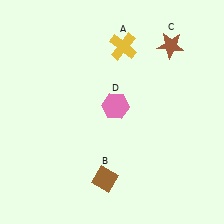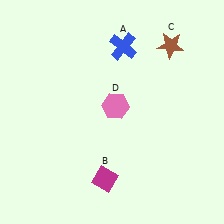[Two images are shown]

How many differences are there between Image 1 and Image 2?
There are 2 differences between the two images.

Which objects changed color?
A changed from yellow to blue. B changed from brown to magenta.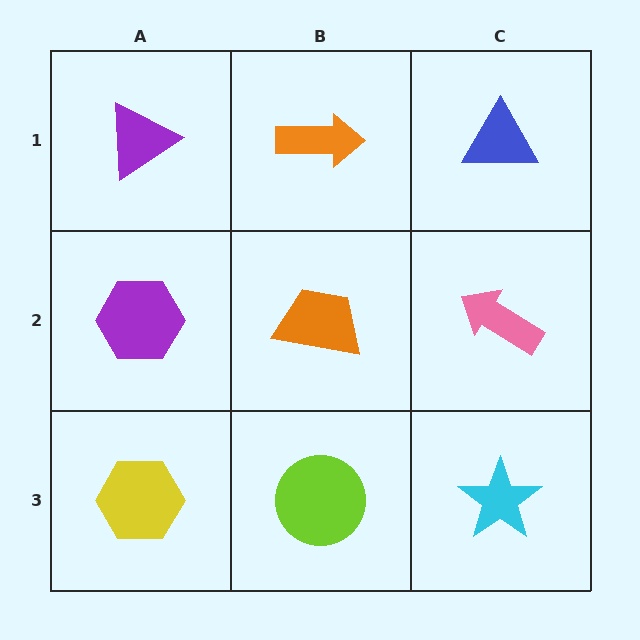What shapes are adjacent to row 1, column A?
A purple hexagon (row 2, column A), an orange arrow (row 1, column B).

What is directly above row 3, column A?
A purple hexagon.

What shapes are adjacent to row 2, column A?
A purple triangle (row 1, column A), a yellow hexagon (row 3, column A), an orange trapezoid (row 2, column B).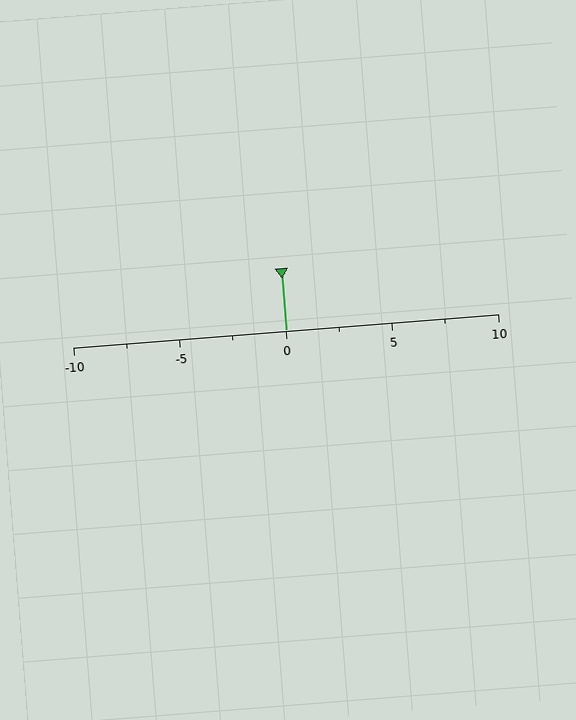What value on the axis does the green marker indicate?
The marker indicates approximately 0.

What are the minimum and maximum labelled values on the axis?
The axis runs from -10 to 10.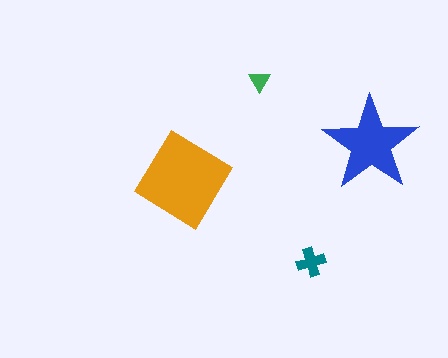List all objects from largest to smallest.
The orange diamond, the blue star, the teal cross, the green triangle.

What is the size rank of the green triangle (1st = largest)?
4th.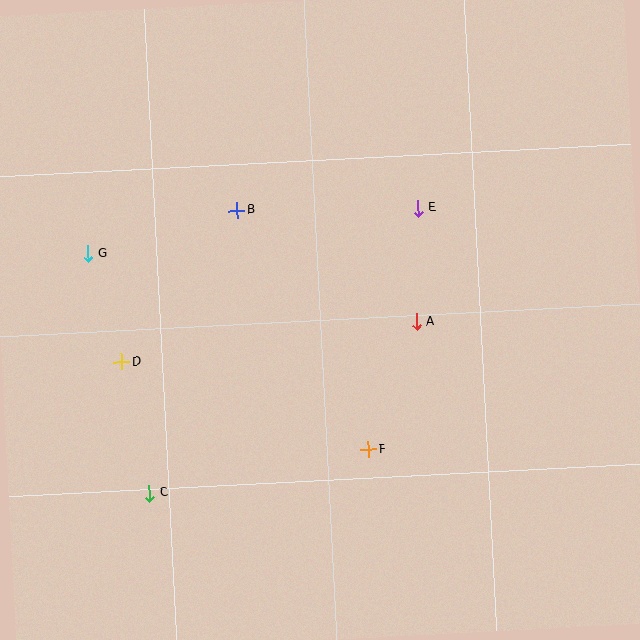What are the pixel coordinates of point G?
Point G is at (88, 254).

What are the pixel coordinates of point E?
Point E is at (418, 208).